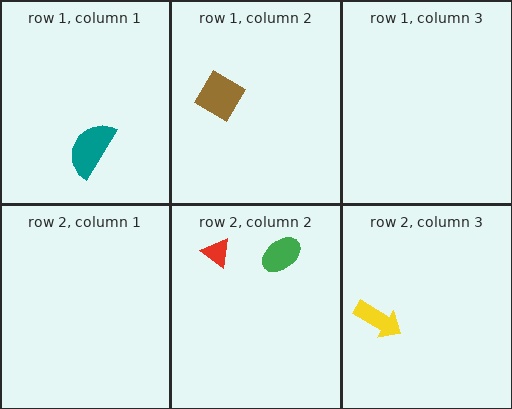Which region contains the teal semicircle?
The row 1, column 1 region.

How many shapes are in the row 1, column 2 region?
1.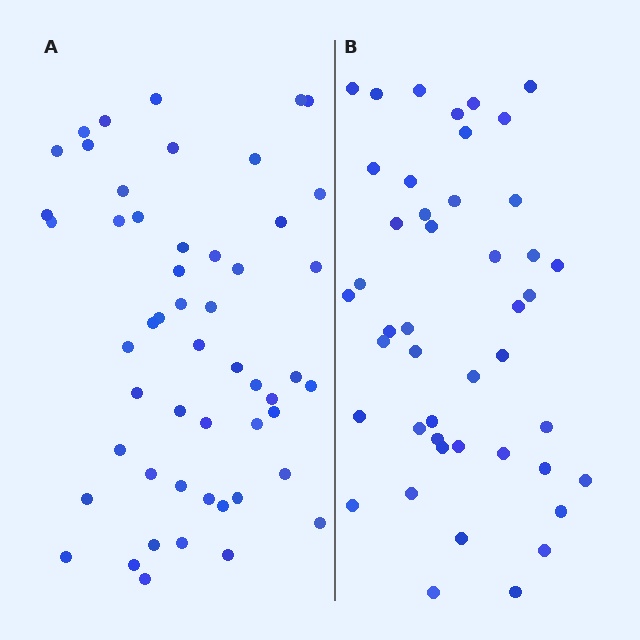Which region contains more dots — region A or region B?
Region A (the left region) has more dots.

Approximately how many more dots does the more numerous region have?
Region A has roughly 8 or so more dots than region B.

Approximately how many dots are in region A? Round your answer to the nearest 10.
About 50 dots. (The exact count is 52, which rounds to 50.)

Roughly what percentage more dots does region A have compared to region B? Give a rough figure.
About 15% more.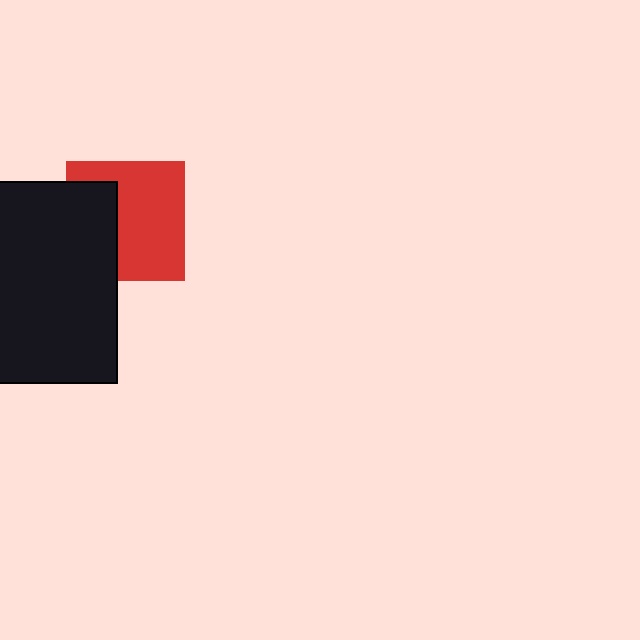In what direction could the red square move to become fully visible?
The red square could move right. That would shift it out from behind the black rectangle entirely.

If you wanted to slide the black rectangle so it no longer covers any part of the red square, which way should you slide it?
Slide it left — that is the most direct way to separate the two shapes.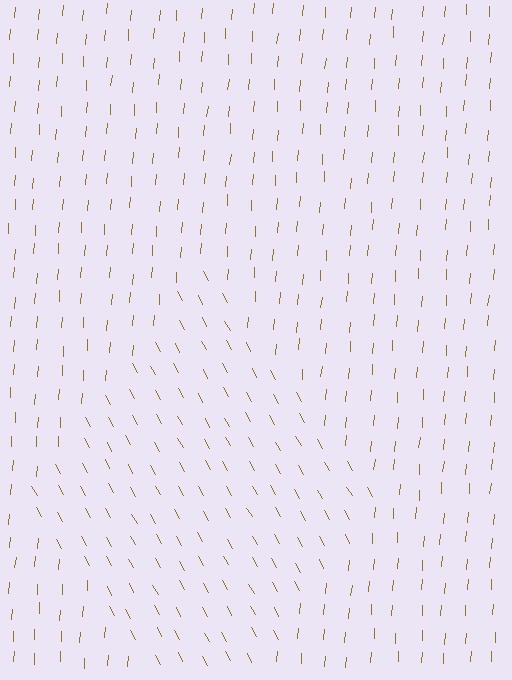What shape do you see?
I see a diamond.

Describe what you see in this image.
The image is filled with small brown line segments. A diamond region in the image has lines oriented differently from the surrounding lines, creating a visible texture boundary.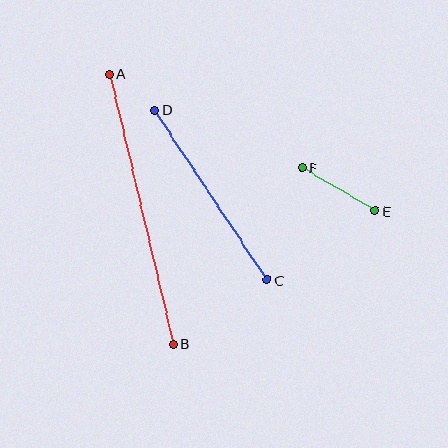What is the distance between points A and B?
The distance is approximately 277 pixels.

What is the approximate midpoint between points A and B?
The midpoint is at approximately (141, 209) pixels.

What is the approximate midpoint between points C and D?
The midpoint is at approximately (211, 195) pixels.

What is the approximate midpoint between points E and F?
The midpoint is at approximately (339, 189) pixels.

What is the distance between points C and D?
The distance is approximately 203 pixels.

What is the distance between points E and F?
The distance is approximately 85 pixels.